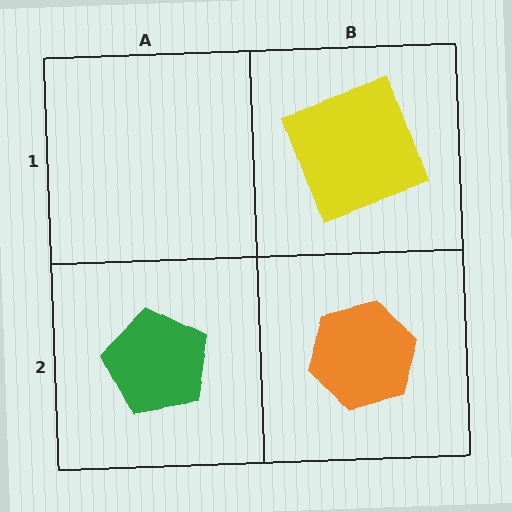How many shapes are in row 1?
1 shape.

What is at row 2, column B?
An orange hexagon.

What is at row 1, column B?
A yellow square.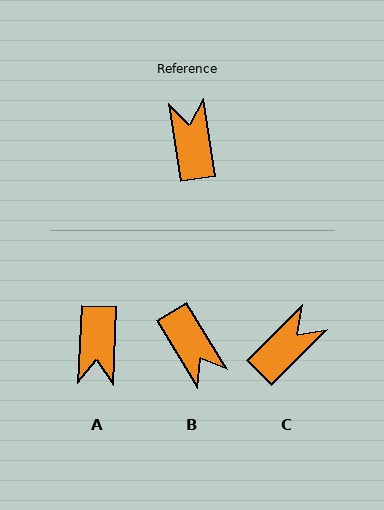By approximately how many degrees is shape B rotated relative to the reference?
Approximately 158 degrees clockwise.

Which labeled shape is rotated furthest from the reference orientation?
A, about 169 degrees away.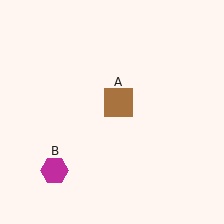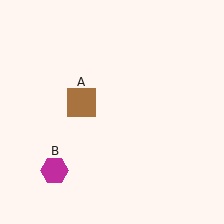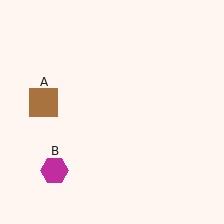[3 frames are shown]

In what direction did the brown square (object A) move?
The brown square (object A) moved left.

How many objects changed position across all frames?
1 object changed position: brown square (object A).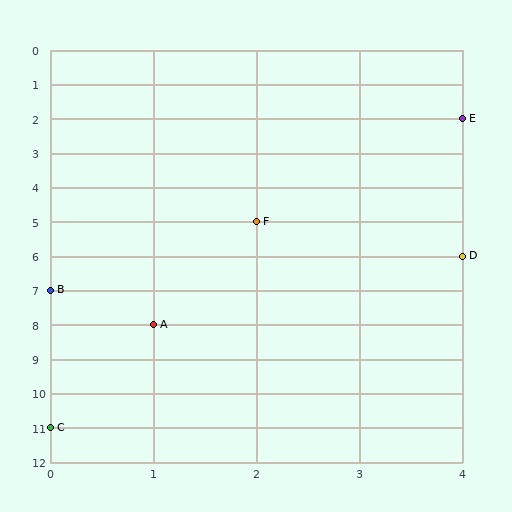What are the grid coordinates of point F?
Point F is at grid coordinates (2, 5).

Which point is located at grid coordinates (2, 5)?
Point F is at (2, 5).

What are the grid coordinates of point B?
Point B is at grid coordinates (0, 7).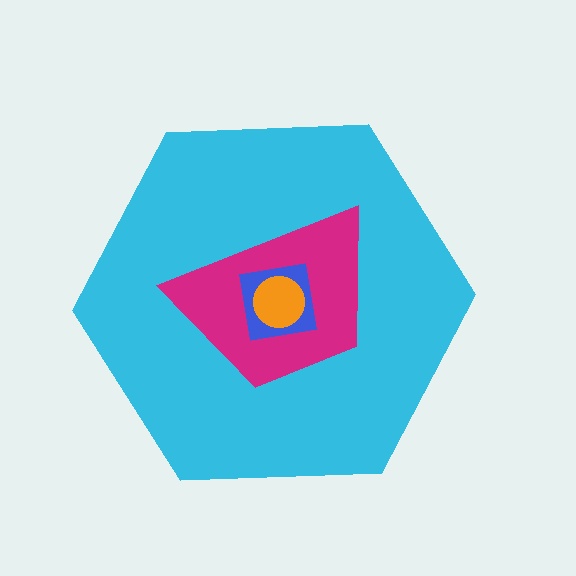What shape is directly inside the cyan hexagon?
The magenta trapezoid.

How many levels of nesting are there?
4.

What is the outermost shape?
The cyan hexagon.